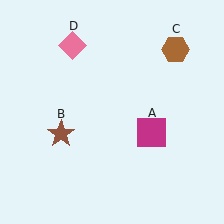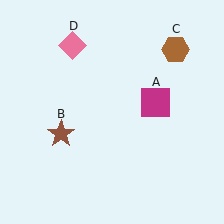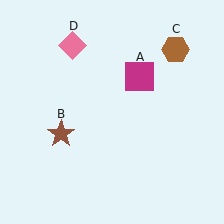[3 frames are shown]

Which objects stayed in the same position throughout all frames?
Brown star (object B) and brown hexagon (object C) and pink diamond (object D) remained stationary.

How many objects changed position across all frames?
1 object changed position: magenta square (object A).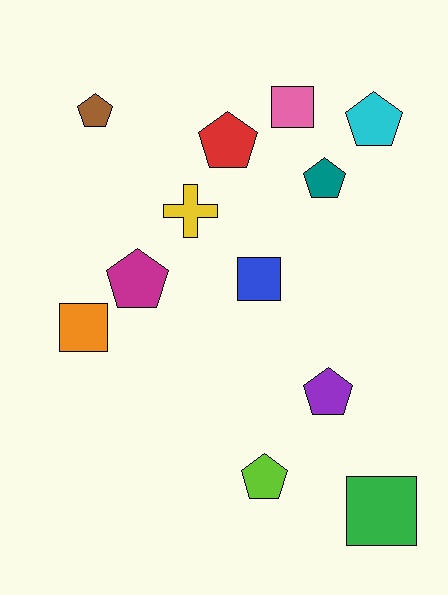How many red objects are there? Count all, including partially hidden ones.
There is 1 red object.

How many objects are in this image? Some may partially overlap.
There are 12 objects.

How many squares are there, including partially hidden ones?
There are 4 squares.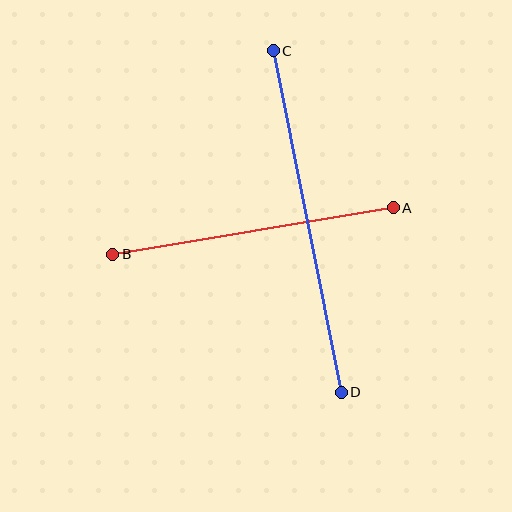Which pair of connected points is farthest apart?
Points C and D are farthest apart.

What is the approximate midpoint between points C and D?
The midpoint is at approximately (307, 222) pixels.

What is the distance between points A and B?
The distance is approximately 285 pixels.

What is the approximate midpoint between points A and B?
The midpoint is at approximately (253, 231) pixels.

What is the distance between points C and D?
The distance is approximately 348 pixels.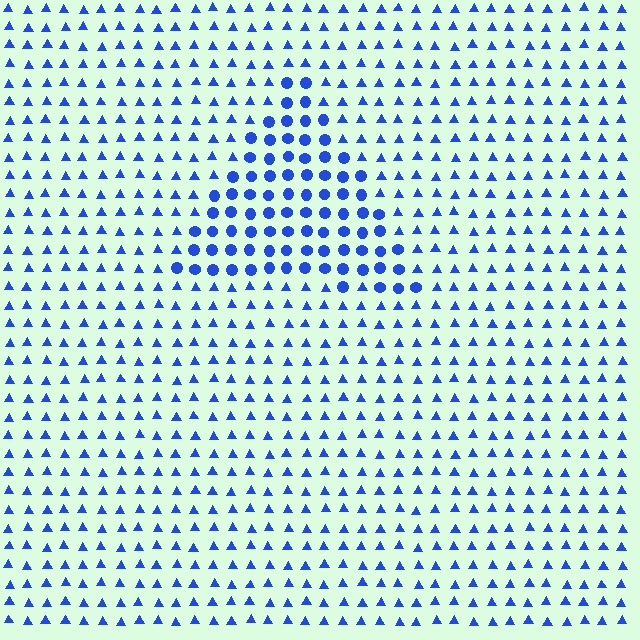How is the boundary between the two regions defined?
The boundary is defined by a change in element shape: circles inside vs. triangles outside. All elements share the same color and spacing.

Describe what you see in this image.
The image is filled with small blue elements arranged in a uniform grid. A triangle-shaped region contains circles, while the surrounding area contains triangles. The boundary is defined purely by the change in element shape.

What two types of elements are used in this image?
The image uses circles inside the triangle region and triangles outside it.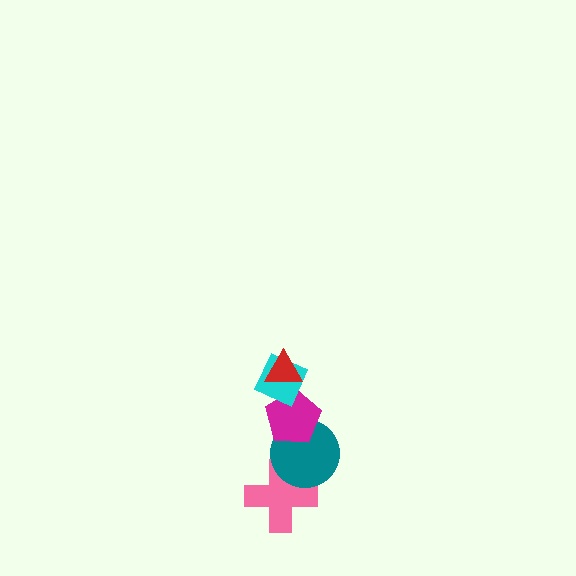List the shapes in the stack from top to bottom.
From top to bottom: the red triangle, the cyan diamond, the magenta pentagon, the teal circle, the pink cross.